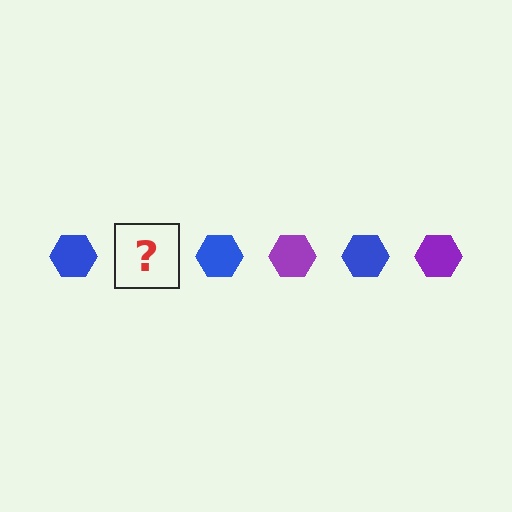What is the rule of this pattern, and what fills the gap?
The rule is that the pattern cycles through blue, purple hexagons. The gap should be filled with a purple hexagon.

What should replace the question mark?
The question mark should be replaced with a purple hexagon.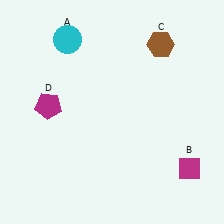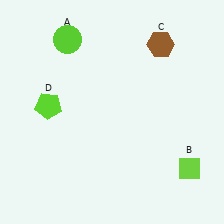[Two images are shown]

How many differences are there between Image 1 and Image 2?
There are 3 differences between the two images.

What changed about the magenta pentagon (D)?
In Image 1, D is magenta. In Image 2, it changed to lime.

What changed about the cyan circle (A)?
In Image 1, A is cyan. In Image 2, it changed to lime.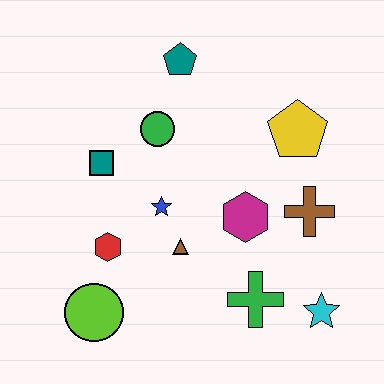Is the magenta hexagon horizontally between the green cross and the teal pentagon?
Yes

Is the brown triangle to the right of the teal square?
Yes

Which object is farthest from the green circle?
The cyan star is farthest from the green circle.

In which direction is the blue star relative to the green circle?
The blue star is below the green circle.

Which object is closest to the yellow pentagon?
The brown cross is closest to the yellow pentagon.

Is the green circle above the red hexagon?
Yes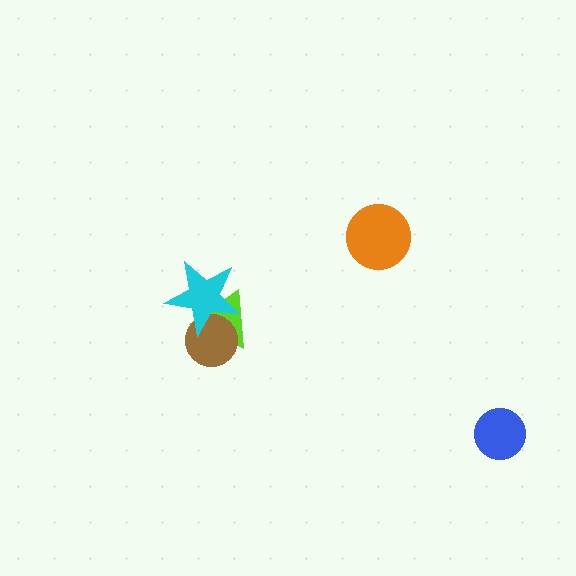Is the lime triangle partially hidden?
Yes, it is partially covered by another shape.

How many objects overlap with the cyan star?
2 objects overlap with the cyan star.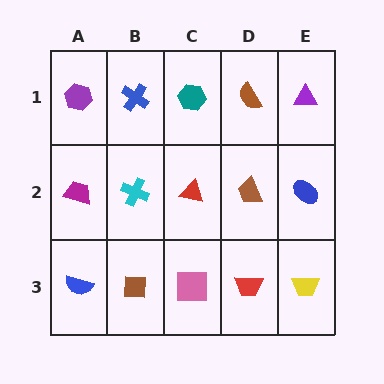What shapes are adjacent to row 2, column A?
A purple hexagon (row 1, column A), a blue semicircle (row 3, column A), a cyan cross (row 2, column B).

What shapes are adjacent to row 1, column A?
A magenta trapezoid (row 2, column A), a blue cross (row 1, column B).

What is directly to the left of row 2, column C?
A cyan cross.